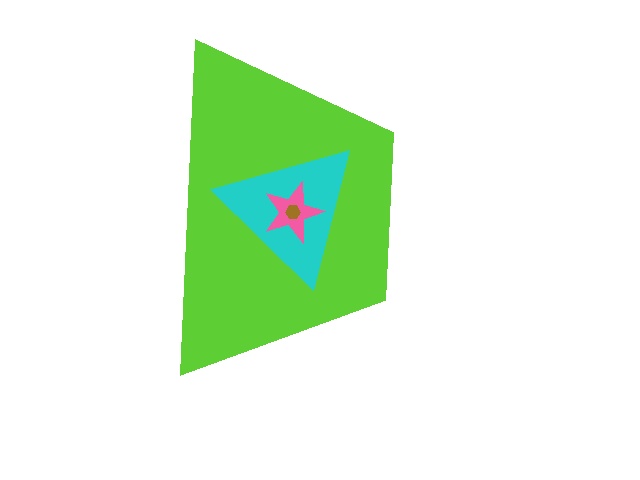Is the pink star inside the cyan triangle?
Yes.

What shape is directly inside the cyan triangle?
The pink star.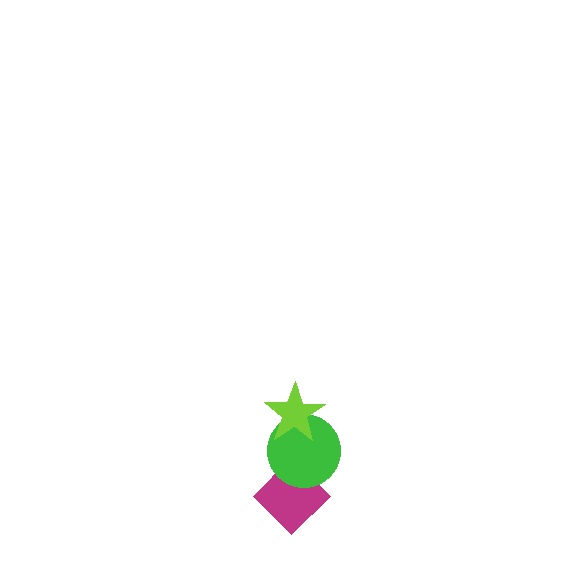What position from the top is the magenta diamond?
The magenta diamond is 3rd from the top.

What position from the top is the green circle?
The green circle is 2nd from the top.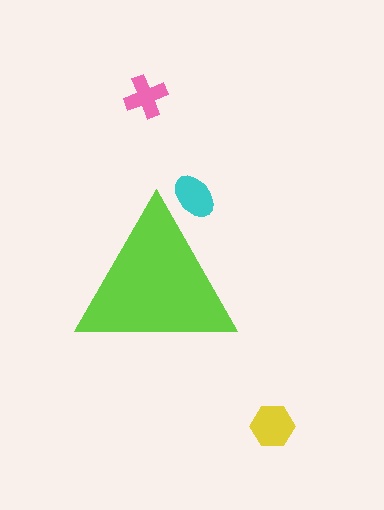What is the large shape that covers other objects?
A lime triangle.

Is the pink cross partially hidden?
No, the pink cross is fully visible.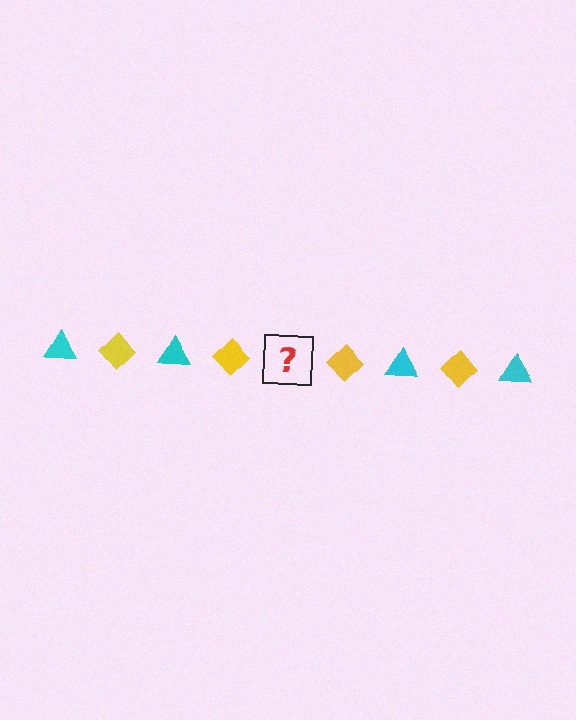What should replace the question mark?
The question mark should be replaced with a cyan triangle.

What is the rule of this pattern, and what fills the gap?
The rule is that the pattern alternates between cyan triangle and yellow diamond. The gap should be filled with a cyan triangle.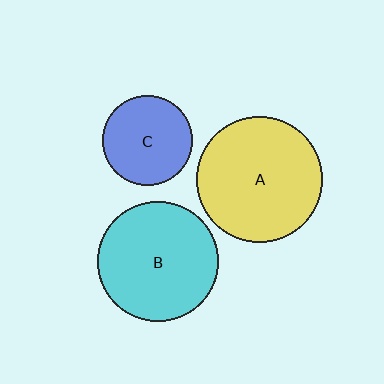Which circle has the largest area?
Circle A (yellow).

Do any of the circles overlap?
No, none of the circles overlap.